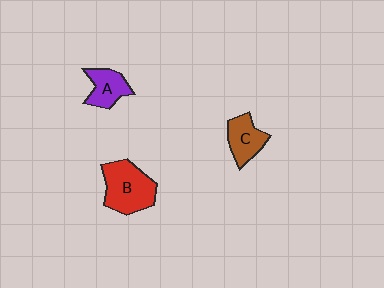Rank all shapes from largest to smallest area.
From largest to smallest: B (red), C (brown), A (purple).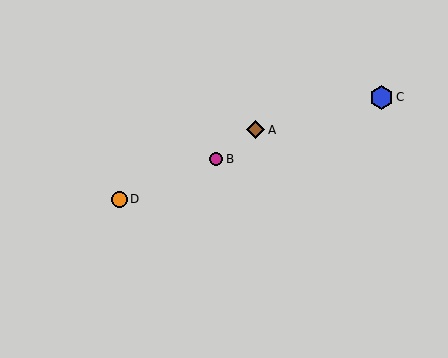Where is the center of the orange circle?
The center of the orange circle is at (119, 199).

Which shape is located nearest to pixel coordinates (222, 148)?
The magenta circle (labeled B) at (216, 159) is nearest to that location.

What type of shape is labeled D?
Shape D is an orange circle.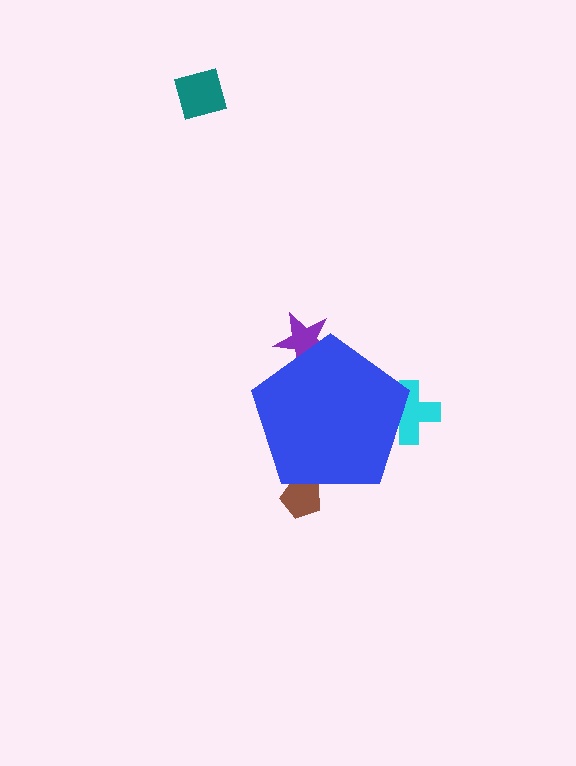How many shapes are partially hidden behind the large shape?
3 shapes are partially hidden.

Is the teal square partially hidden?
No, the teal square is fully visible.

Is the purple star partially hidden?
Yes, the purple star is partially hidden behind the blue pentagon.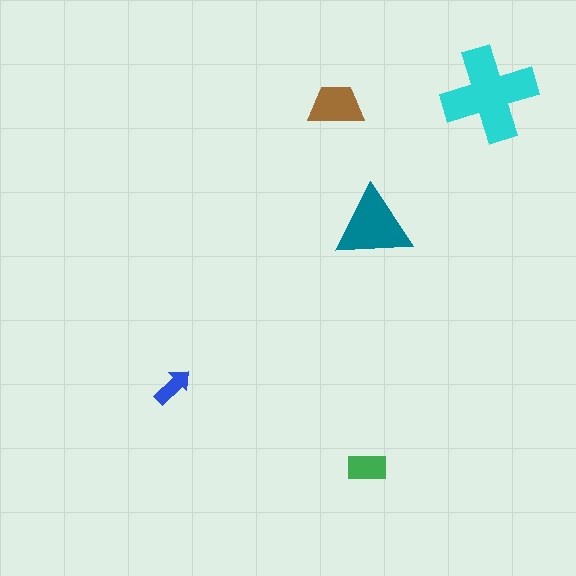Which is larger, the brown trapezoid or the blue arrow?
The brown trapezoid.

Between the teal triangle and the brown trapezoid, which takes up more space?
The teal triangle.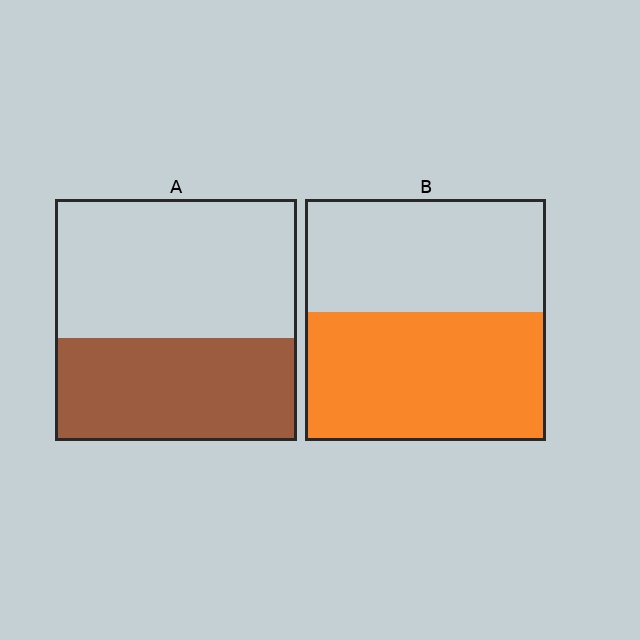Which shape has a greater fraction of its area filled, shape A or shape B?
Shape B.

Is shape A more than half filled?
No.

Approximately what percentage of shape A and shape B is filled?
A is approximately 45% and B is approximately 55%.